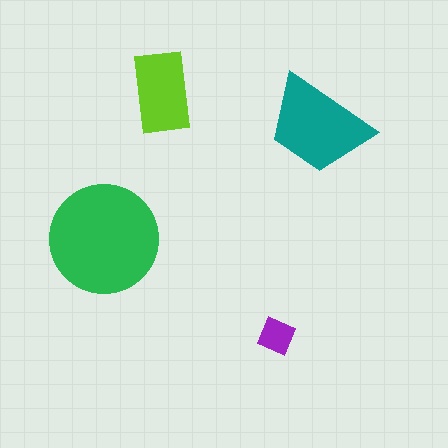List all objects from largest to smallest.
The green circle, the teal trapezoid, the lime rectangle, the purple diamond.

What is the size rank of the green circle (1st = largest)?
1st.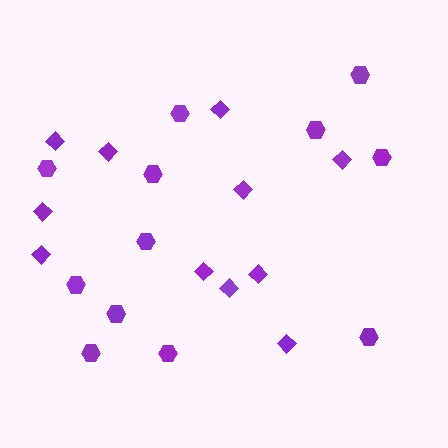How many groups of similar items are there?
There are 2 groups: one group of diamonds (11) and one group of hexagons (12).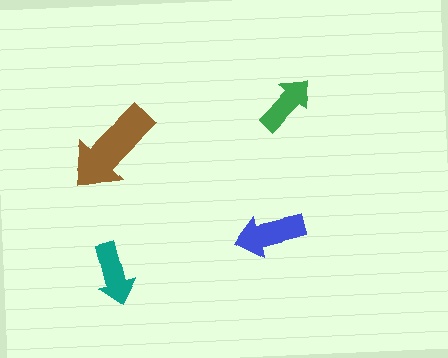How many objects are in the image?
There are 4 objects in the image.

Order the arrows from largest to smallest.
the brown one, the blue one, the teal one, the green one.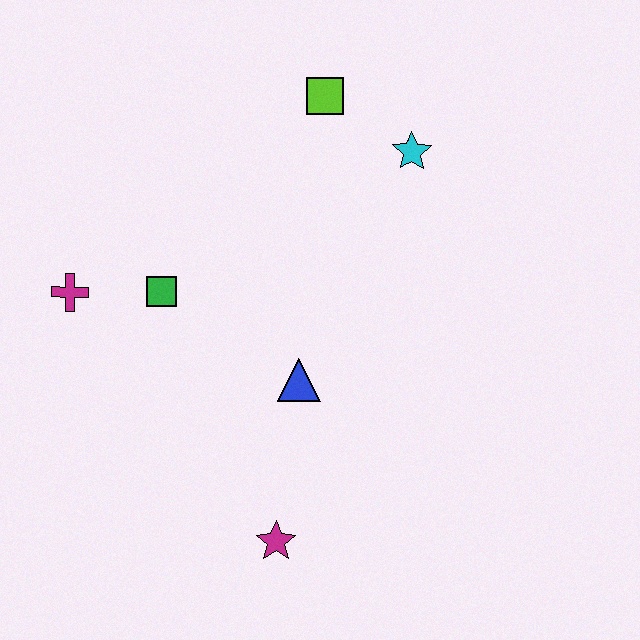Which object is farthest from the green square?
The cyan star is farthest from the green square.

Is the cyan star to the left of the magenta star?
No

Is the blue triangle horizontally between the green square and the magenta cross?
No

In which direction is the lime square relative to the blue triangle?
The lime square is above the blue triangle.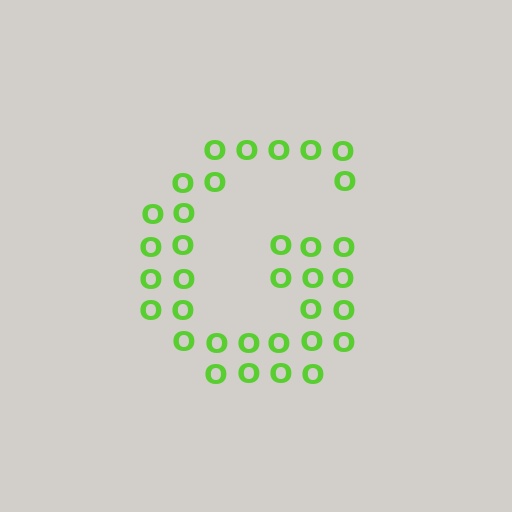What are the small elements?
The small elements are letter O's.